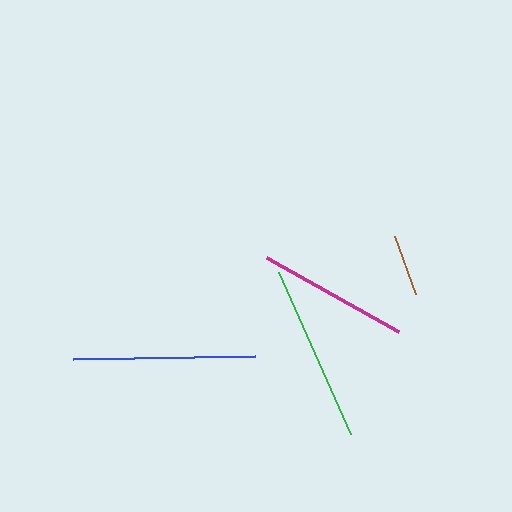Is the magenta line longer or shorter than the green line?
The green line is longer than the magenta line.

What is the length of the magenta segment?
The magenta segment is approximately 151 pixels long.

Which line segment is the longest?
The blue line is the longest at approximately 181 pixels.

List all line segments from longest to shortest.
From longest to shortest: blue, green, magenta, brown.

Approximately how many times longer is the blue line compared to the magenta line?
The blue line is approximately 1.2 times the length of the magenta line.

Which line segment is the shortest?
The brown line is the shortest at approximately 61 pixels.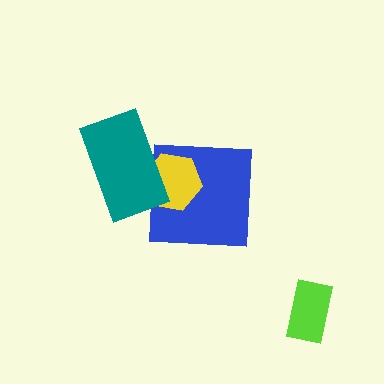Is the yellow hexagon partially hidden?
Yes, it is partially covered by another shape.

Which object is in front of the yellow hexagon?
The teal rectangle is in front of the yellow hexagon.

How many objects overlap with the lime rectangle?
0 objects overlap with the lime rectangle.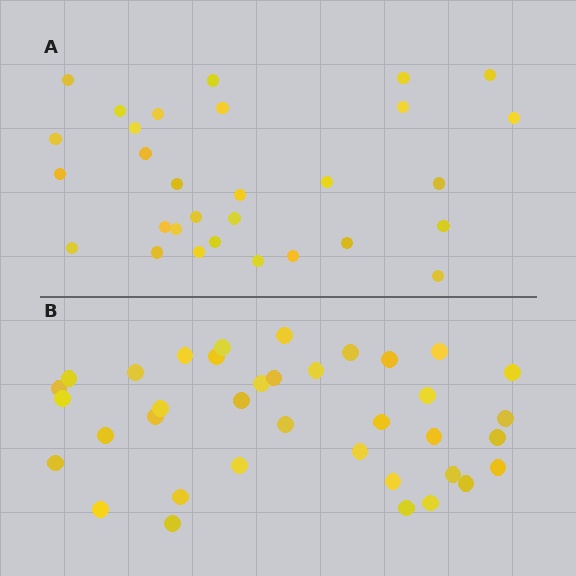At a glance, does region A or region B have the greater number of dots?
Region B (the bottom region) has more dots.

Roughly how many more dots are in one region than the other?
Region B has roughly 8 or so more dots than region A.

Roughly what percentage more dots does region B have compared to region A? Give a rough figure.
About 25% more.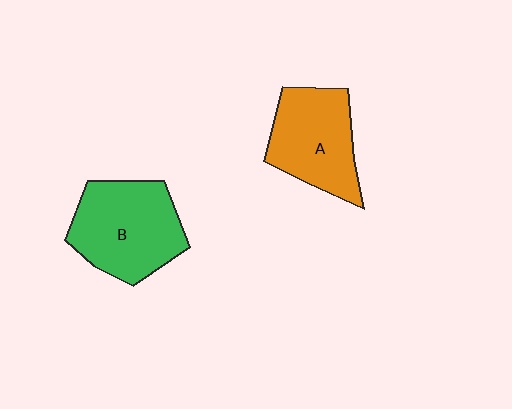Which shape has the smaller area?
Shape A (orange).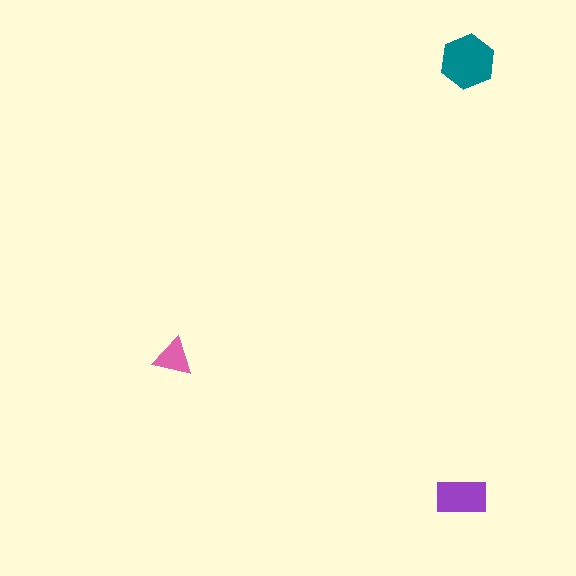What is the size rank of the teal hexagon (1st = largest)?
1st.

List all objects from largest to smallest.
The teal hexagon, the purple rectangle, the pink triangle.